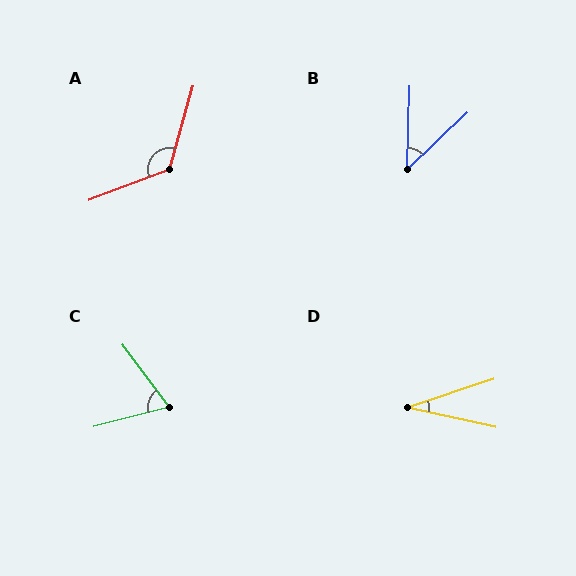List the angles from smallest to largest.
D (30°), B (45°), C (68°), A (126°).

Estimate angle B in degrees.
Approximately 45 degrees.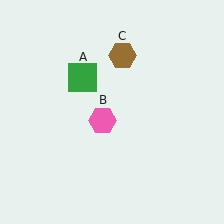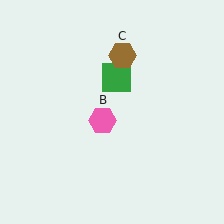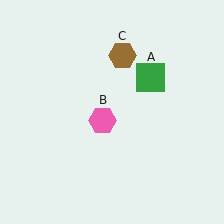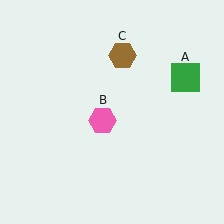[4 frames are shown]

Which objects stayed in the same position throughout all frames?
Pink hexagon (object B) and brown hexagon (object C) remained stationary.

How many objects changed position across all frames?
1 object changed position: green square (object A).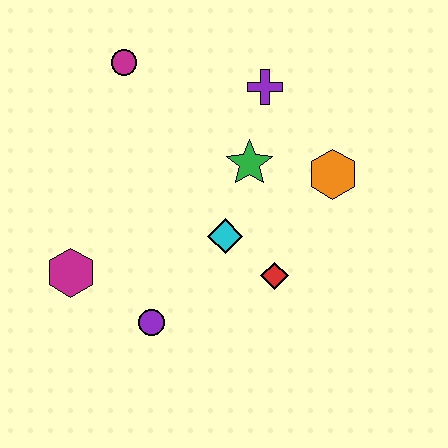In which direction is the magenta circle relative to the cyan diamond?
The magenta circle is above the cyan diamond.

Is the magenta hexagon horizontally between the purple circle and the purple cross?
No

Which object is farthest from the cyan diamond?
The magenta circle is farthest from the cyan diamond.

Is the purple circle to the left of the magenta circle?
No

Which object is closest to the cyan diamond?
The red diamond is closest to the cyan diamond.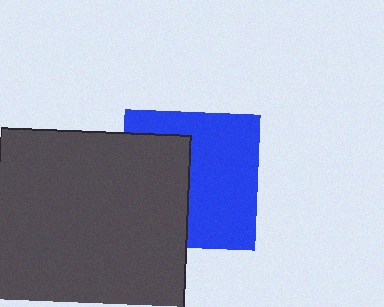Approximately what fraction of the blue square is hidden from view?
Roughly 41% of the blue square is hidden behind the dark gray rectangle.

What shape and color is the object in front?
The object in front is a dark gray rectangle.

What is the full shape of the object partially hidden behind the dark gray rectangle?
The partially hidden object is a blue square.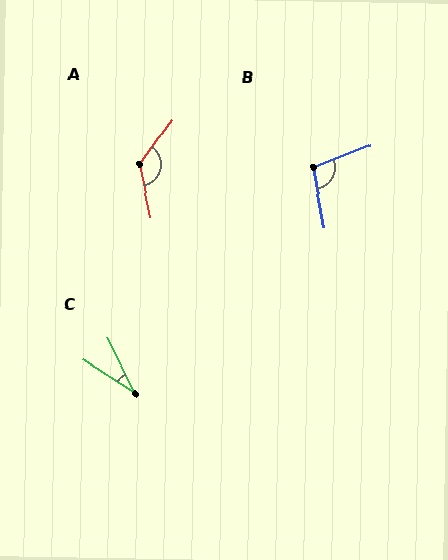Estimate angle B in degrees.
Approximately 102 degrees.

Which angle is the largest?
A, at approximately 132 degrees.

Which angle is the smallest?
C, at approximately 30 degrees.